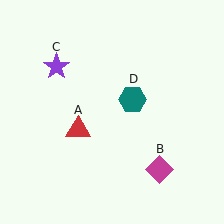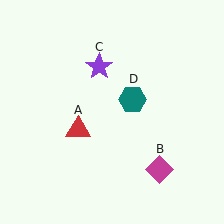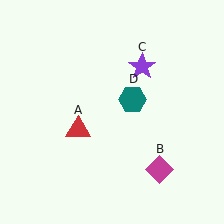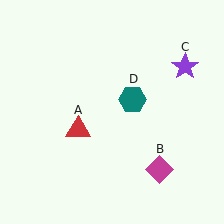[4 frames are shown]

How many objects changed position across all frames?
1 object changed position: purple star (object C).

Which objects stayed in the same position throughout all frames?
Red triangle (object A) and magenta diamond (object B) and teal hexagon (object D) remained stationary.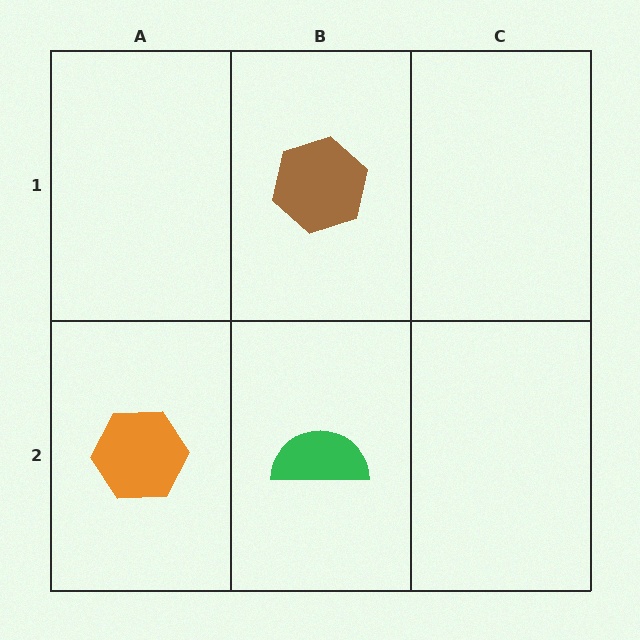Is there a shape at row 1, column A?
No, that cell is empty.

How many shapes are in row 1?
1 shape.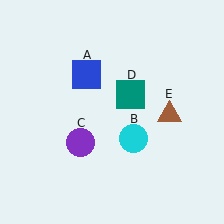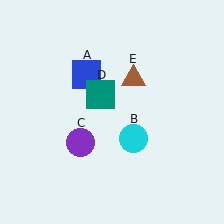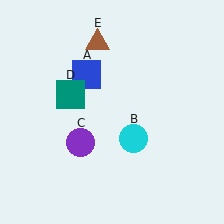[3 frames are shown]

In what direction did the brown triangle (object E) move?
The brown triangle (object E) moved up and to the left.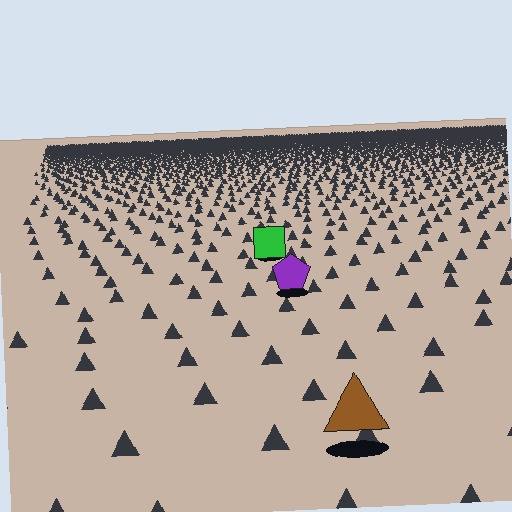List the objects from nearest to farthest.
From nearest to farthest: the brown triangle, the purple pentagon, the green square.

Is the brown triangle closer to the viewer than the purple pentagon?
Yes. The brown triangle is closer — you can tell from the texture gradient: the ground texture is coarser near it.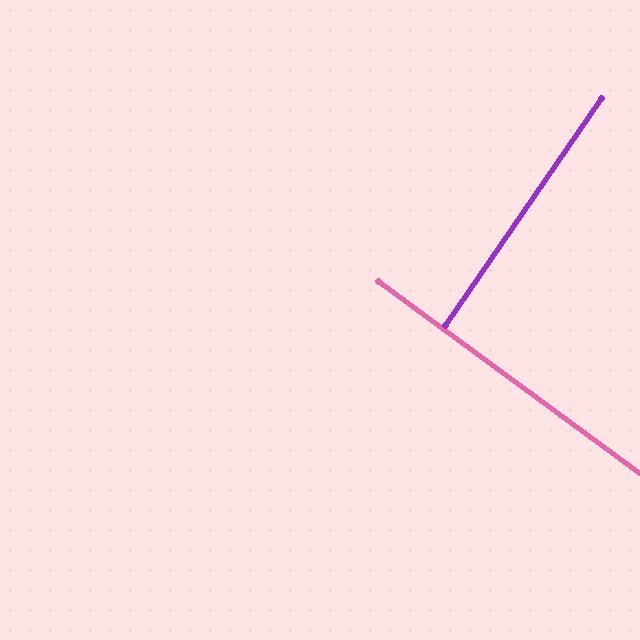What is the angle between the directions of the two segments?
Approximately 88 degrees.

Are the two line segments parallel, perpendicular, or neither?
Perpendicular — they meet at approximately 88°.